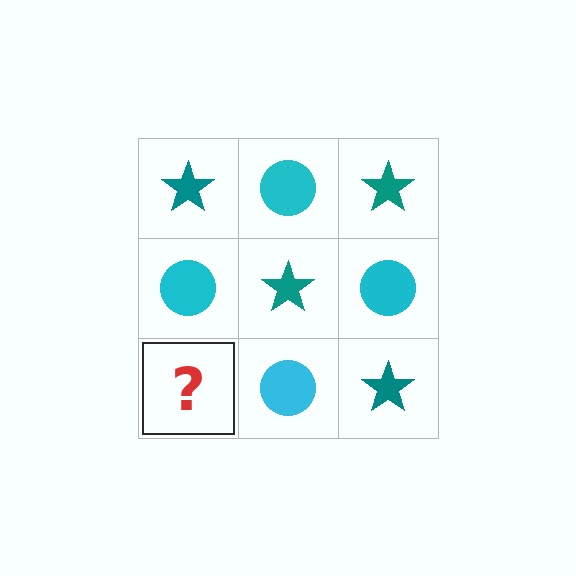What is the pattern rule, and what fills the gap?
The rule is that it alternates teal star and cyan circle in a checkerboard pattern. The gap should be filled with a teal star.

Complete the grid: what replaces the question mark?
The question mark should be replaced with a teal star.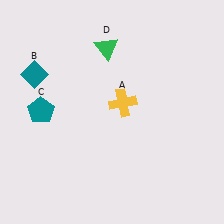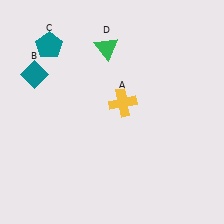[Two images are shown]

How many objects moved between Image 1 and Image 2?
1 object moved between the two images.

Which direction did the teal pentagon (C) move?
The teal pentagon (C) moved up.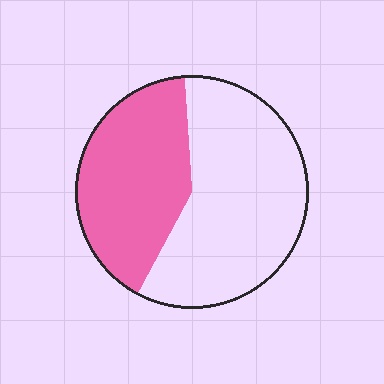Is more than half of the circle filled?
No.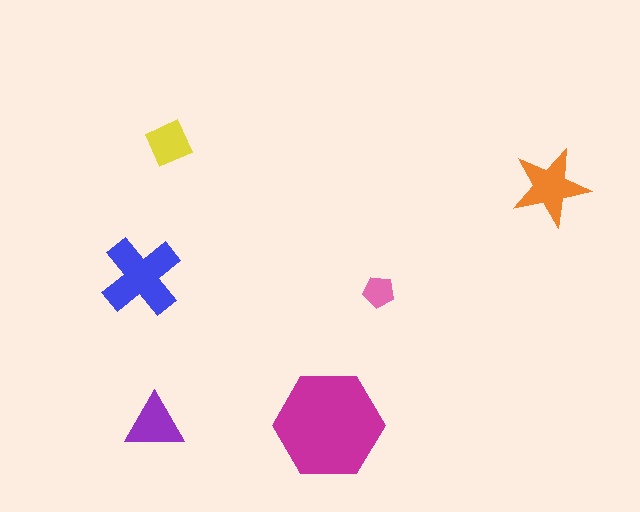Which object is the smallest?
The pink pentagon.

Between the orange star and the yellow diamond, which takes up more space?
The orange star.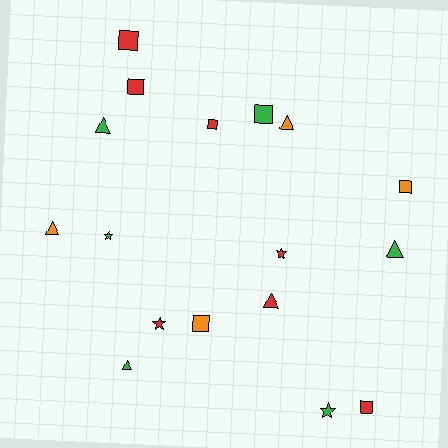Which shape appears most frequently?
Square, with 7 objects.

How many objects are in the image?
There are 17 objects.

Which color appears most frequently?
Red, with 7 objects.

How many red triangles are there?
There is 1 red triangle.